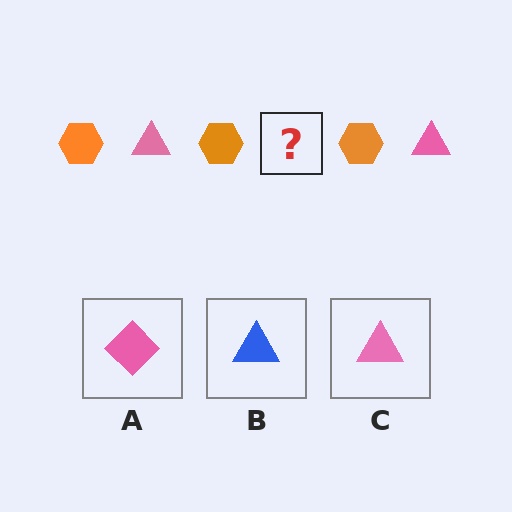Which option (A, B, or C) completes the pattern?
C.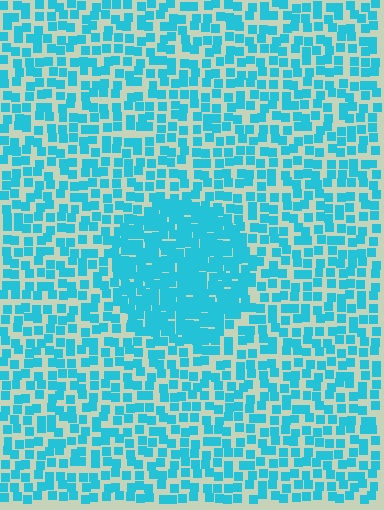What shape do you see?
I see a circle.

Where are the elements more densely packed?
The elements are more densely packed inside the circle boundary.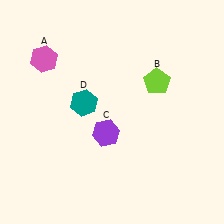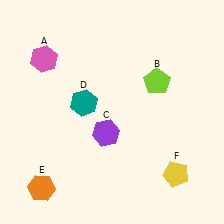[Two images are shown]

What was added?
An orange hexagon (E), a yellow pentagon (F) were added in Image 2.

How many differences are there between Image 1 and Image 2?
There are 2 differences between the two images.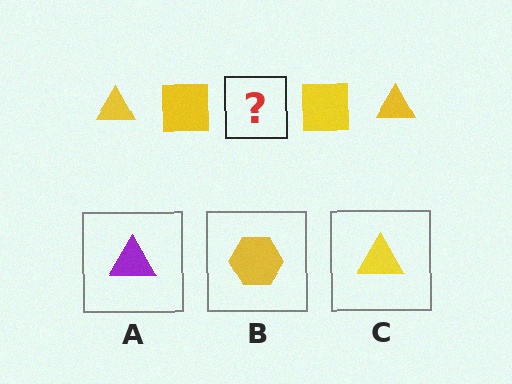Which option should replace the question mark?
Option C.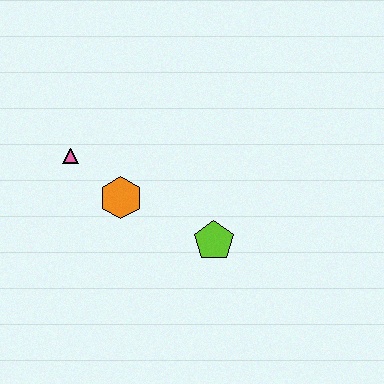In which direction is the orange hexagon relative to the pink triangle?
The orange hexagon is to the right of the pink triangle.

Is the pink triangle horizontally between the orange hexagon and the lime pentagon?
No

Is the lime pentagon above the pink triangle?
No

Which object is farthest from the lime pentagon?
The pink triangle is farthest from the lime pentagon.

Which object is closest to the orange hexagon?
The pink triangle is closest to the orange hexagon.